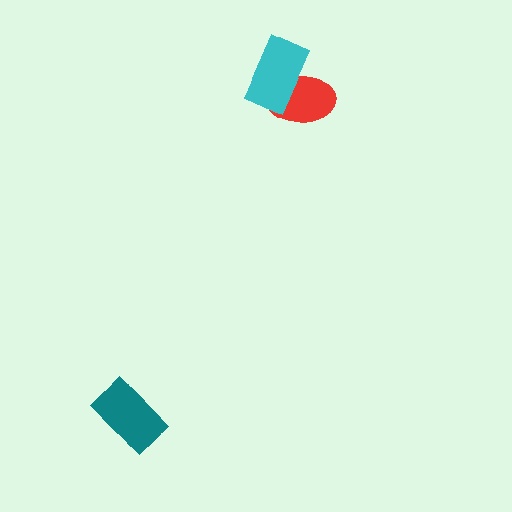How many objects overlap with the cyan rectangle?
1 object overlaps with the cyan rectangle.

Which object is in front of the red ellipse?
The cyan rectangle is in front of the red ellipse.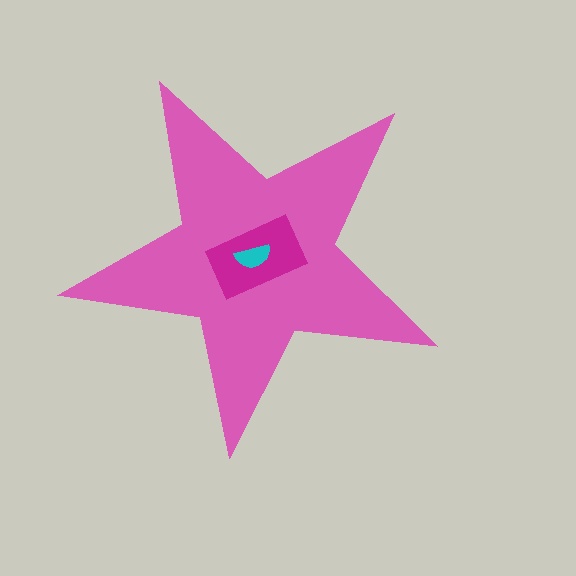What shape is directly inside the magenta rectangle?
The cyan semicircle.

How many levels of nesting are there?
3.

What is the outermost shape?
The pink star.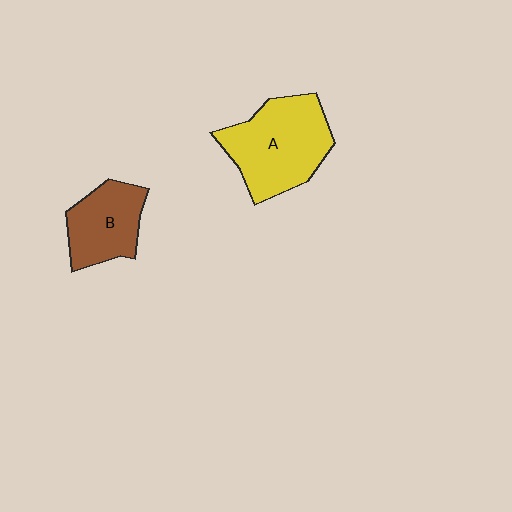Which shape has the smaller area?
Shape B (brown).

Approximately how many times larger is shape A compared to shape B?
Approximately 1.5 times.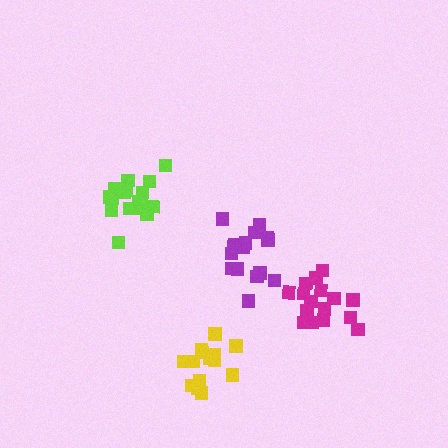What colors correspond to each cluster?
The clusters are colored: lime, yellow, purple, magenta.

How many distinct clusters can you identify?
There are 4 distinct clusters.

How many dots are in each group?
Group 1: 17 dots, Group 2: 15 dots, Group 3: 17 dots, Group 4: 16 dots (65 total).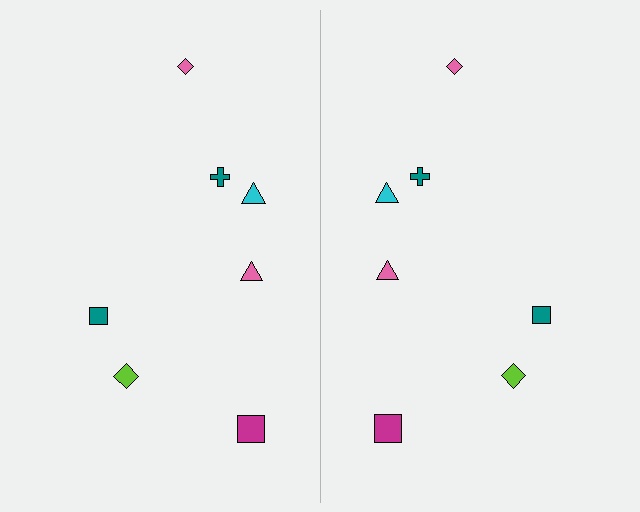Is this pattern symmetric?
Yes, this pattern has bilateral (reflection) symmetry.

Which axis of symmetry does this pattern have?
The pattern has a vertical axis of symmetry running through the center of the image.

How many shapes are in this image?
There are 14 shapes in this image.